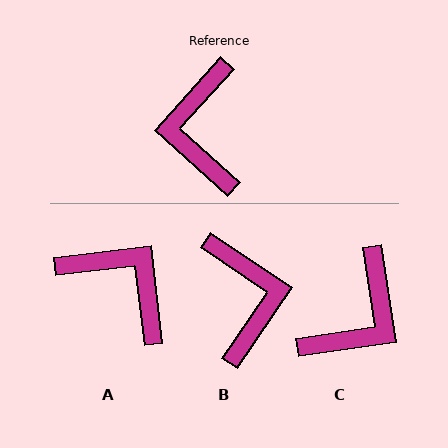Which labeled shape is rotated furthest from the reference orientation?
B, about 172 degrees away.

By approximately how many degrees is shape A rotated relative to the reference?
Approximately 131 degrees clockwise.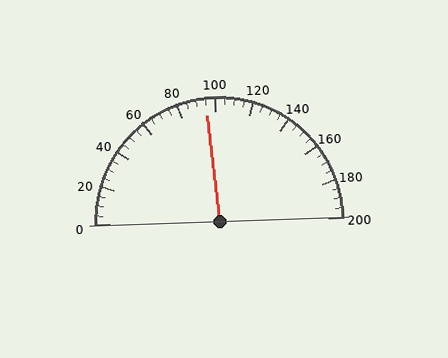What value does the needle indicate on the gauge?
The needle indicates approximately 95.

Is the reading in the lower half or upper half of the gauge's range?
The reading is in the lower half of the range (0 to 200).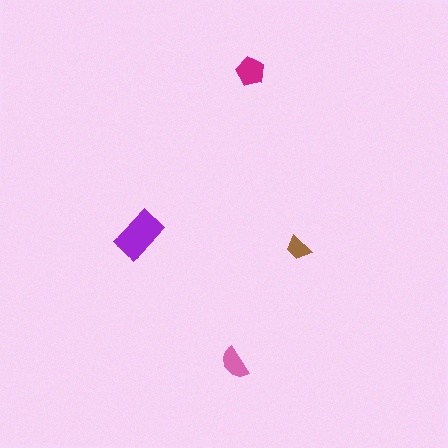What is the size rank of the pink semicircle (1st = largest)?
3rd.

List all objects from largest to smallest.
The purple rectangle, the magenta pentagon, the pink semicircle, the brown trapezoid.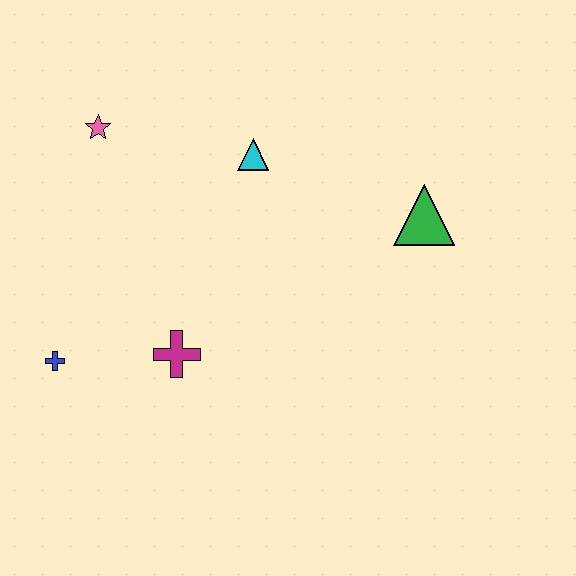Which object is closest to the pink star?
The cyan triangle is closest to the pink star.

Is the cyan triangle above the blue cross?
Yes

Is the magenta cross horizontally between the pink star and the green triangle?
Yes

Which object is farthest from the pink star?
The green triangle is farthest from the pink star.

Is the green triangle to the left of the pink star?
No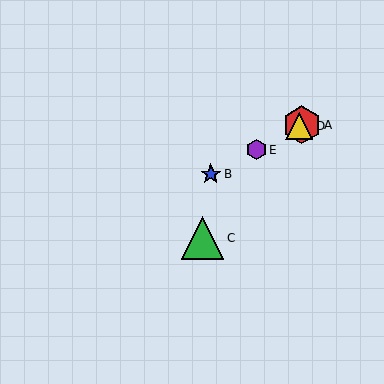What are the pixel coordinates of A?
Object A is at (302, 125).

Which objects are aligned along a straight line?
Objects A, B, D, E are aligned along a straight line.